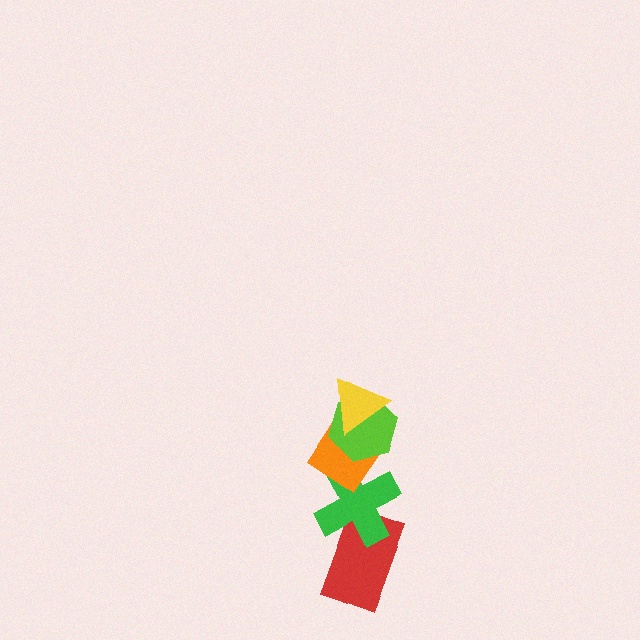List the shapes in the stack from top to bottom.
From top to bottom: the yellow triangle, the lime hexagon, the orange diamond, the green cross, the red rectangle.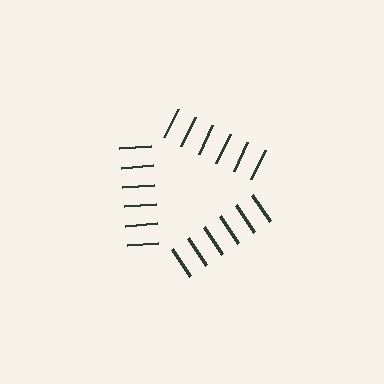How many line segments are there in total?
18 — 6 along each of the 3 edges.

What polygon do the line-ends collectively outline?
An illusory triangle — the line segments terminate on its edges but no continuous stroke is drawn.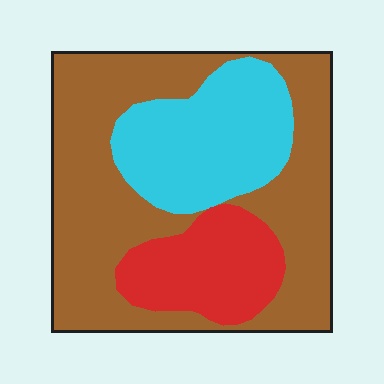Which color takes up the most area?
Brown, at roughly 55%.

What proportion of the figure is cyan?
Cyan takes up between a quarter and a half of the figure.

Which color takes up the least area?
Red, at roughly 20%.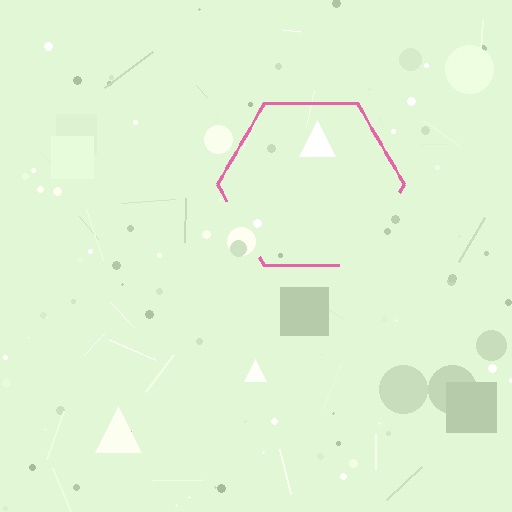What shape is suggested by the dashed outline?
The dashed outline suggests a hexagon.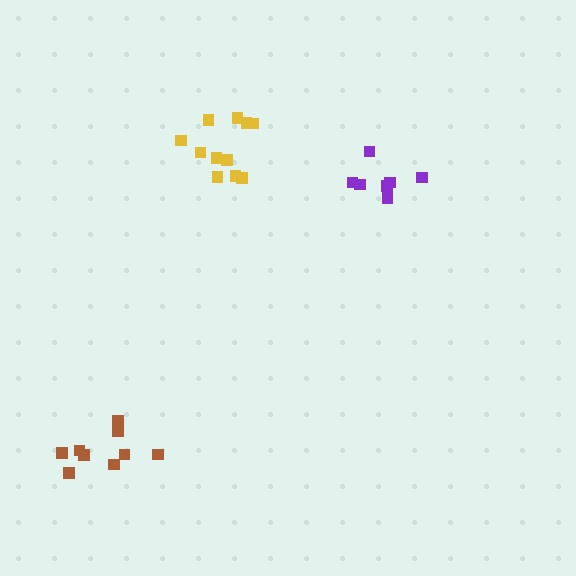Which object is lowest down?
The brown cluster is bottommost.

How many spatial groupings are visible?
There are 3 spatial groupings.